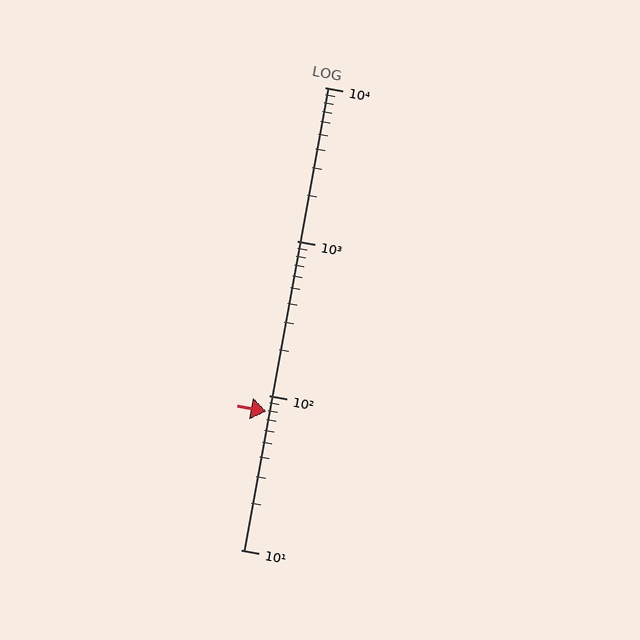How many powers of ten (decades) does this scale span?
The scale spans 3 decades, from 10 to 10000.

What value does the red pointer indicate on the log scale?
The pointer indicates approximately 79.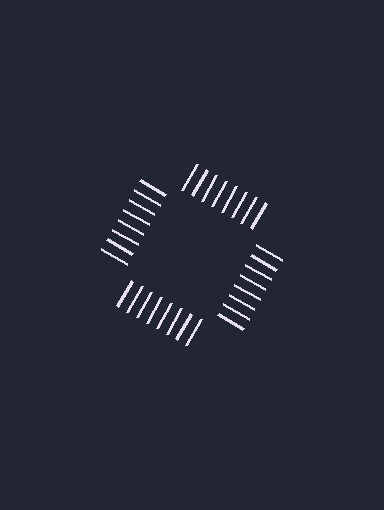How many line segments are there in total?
32 — 8 along each of the 4 edges.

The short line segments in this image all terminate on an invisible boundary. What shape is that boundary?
An illusory square — the line segments terminate on its edges but no continuous stroke is drawn.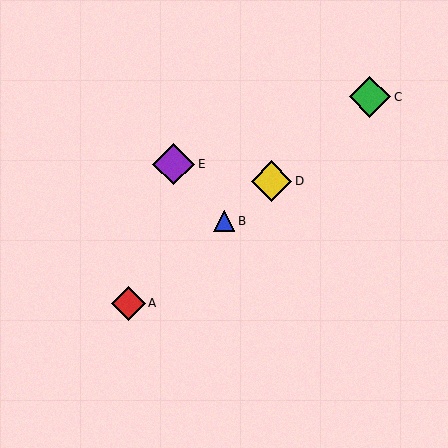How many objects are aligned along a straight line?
4 objects (A, B, C, D) are aligned along a straight line.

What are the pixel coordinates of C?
Object C is at (370, 97).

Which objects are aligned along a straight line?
Objects A, B, C, D are aligned along a straight line.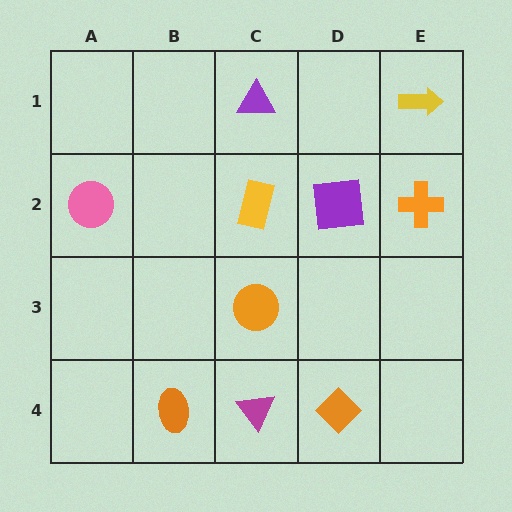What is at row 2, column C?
A yellow rectangle.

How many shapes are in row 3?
1 shape.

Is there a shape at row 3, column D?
No, that cell is empty.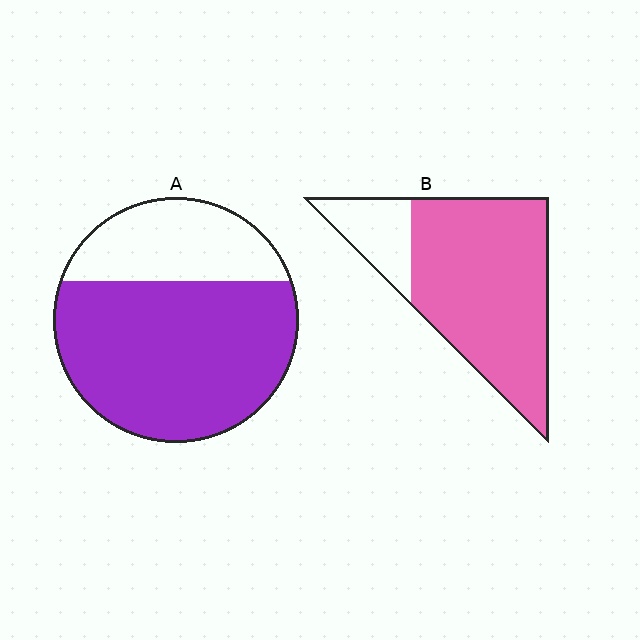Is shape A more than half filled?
Yes.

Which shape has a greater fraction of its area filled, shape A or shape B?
Shape B.